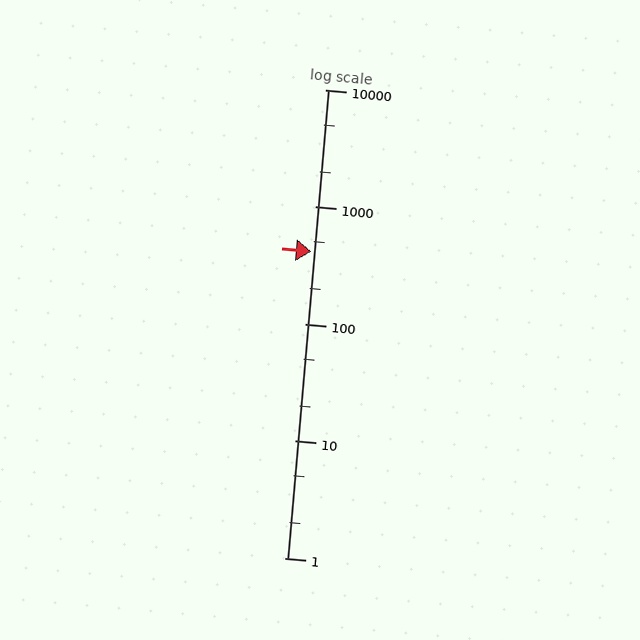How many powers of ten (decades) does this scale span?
The scale spans 4 decades, from 1 to 10000.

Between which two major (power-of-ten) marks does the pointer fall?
The pointer is between 100 and 1000.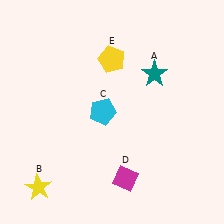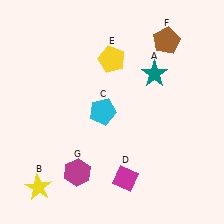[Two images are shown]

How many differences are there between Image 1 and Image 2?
There are 2 differences between the two images.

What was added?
A brown pentagon (F), a magenta hexagon (G) were added in Image 2.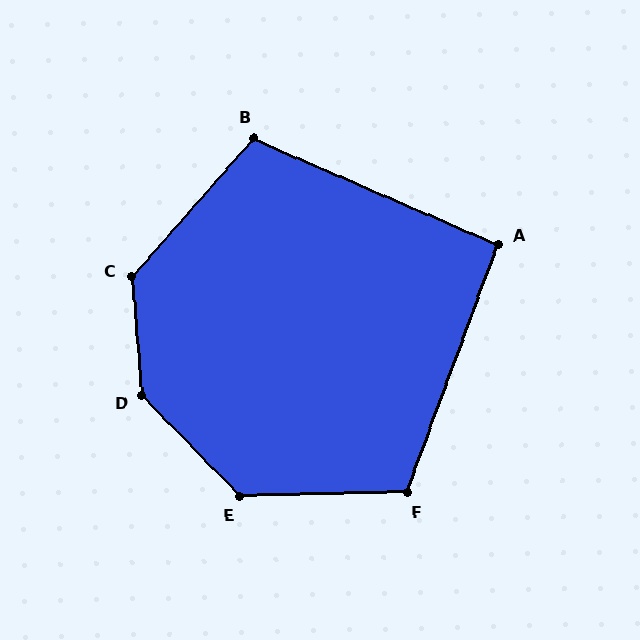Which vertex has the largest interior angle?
D, at approximately 141 degrees.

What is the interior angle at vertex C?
Approximately 134 degrees (obtuse).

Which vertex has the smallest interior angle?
A, at approximately 93 degrees.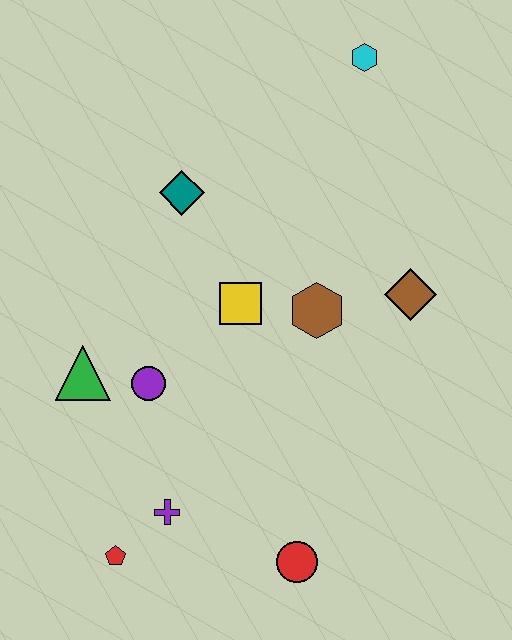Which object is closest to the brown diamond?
The brown hexagon is closest to the brown diamond.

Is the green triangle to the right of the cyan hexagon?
No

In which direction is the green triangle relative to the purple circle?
The green triangle is to the left of the purple circle.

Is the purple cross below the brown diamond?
Yes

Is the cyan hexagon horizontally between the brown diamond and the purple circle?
Yes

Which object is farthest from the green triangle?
The cyan hexagon is farthest from the green triangle.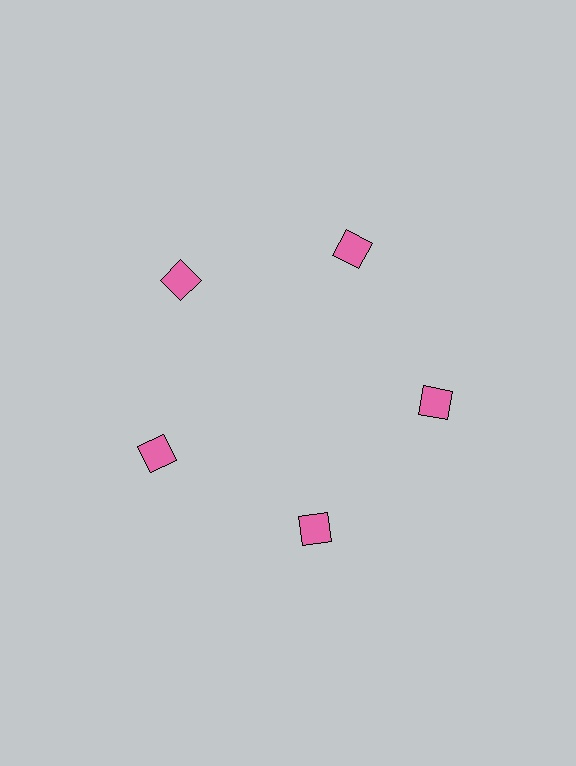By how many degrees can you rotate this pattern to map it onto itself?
The pattern maps onto itself every 72 degrees of rotation.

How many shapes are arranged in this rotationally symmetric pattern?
There are 5 shapes, arranged in 5 groups of 1.